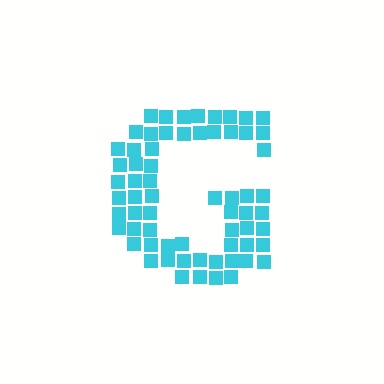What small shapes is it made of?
It is made of small squares.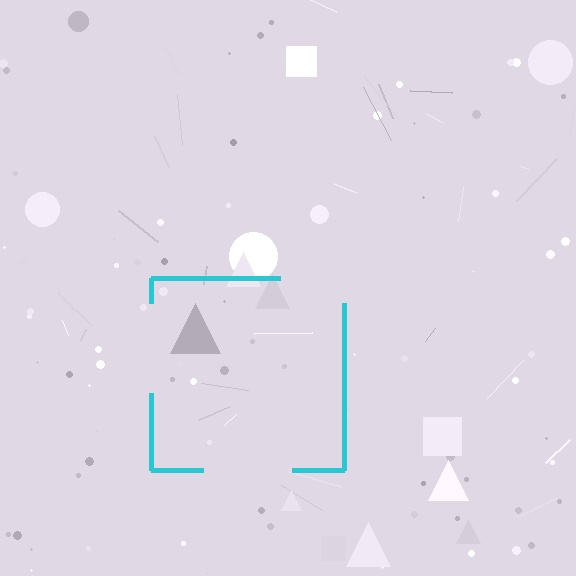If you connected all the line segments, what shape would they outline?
They would outline a square.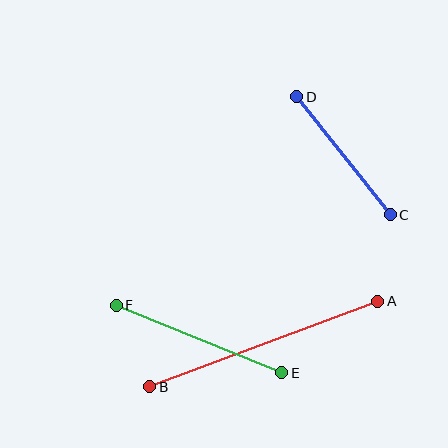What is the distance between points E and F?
The distance is approximately 179 pixels.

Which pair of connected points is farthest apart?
Points A and B are farthest apart.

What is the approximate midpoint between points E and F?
The midpoint is at approximately (199, 339) pixels.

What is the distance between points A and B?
The distance is approximately 244 pixels.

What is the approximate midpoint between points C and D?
The midpoint is at approximately (344, 156) pixels.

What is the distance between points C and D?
The distance is approximately 151 pixels.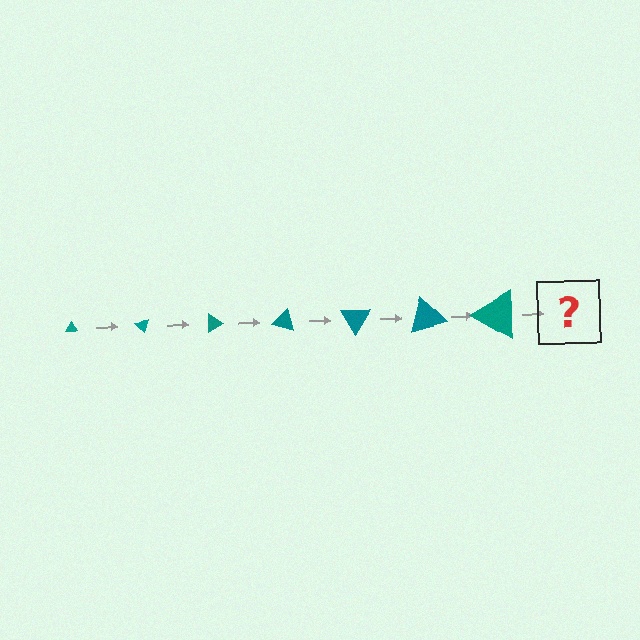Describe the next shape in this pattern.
It should be a triangle, larger than the previous one and rotated 315 degrees from the start.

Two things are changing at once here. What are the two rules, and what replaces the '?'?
The two rules are that the triangle grows larger each step and it rotates 45 degrees each step. The '?' should be a triangle, larger than the previous one and rotated 315 degrees from the start.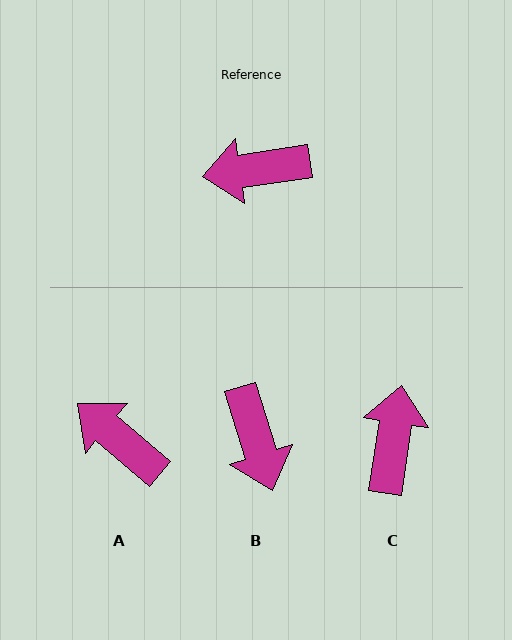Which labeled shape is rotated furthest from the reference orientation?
C, about 107 degrees away.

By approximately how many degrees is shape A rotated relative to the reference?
Approximately 49 degrees clockwise.